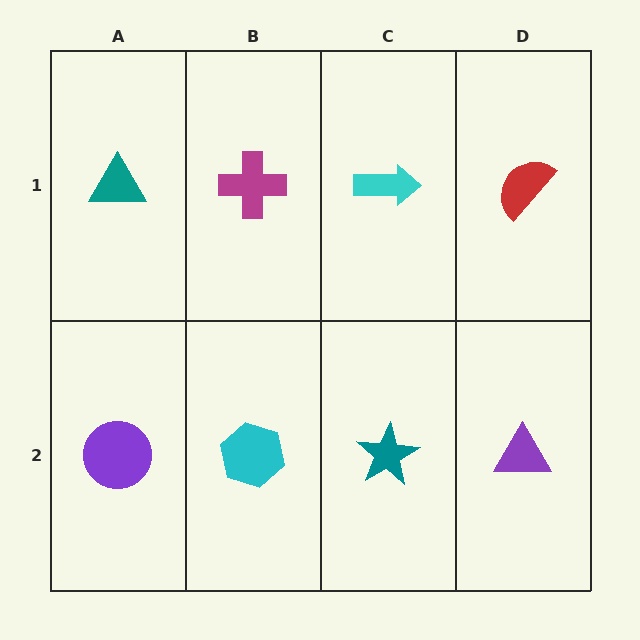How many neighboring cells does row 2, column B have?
3.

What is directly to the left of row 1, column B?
A teal triangle.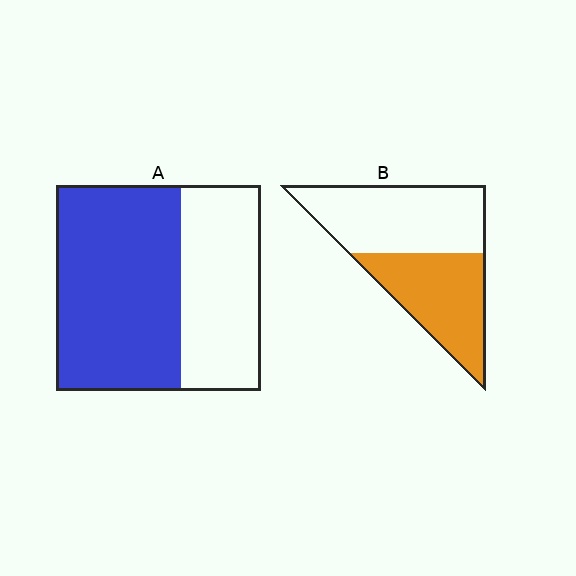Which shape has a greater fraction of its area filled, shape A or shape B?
Shape A.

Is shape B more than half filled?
No.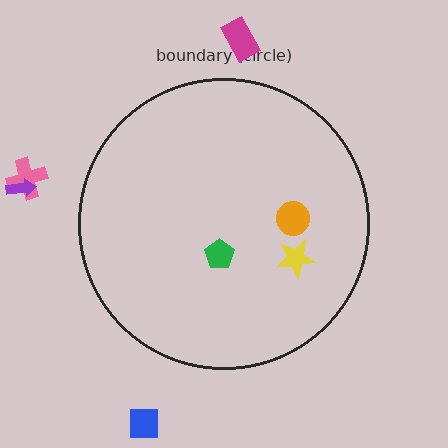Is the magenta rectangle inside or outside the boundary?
Outside.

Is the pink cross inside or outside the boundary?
Outside.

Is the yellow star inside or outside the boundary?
Inside.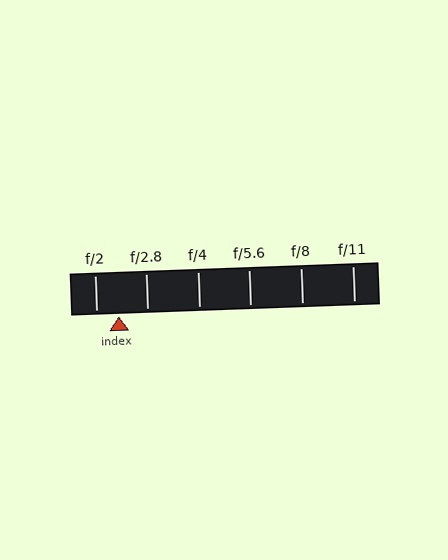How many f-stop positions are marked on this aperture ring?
There are 6 f-stop positions marked.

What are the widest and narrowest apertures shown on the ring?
The widest aperture shown is f/2 and the narrowest is f/11.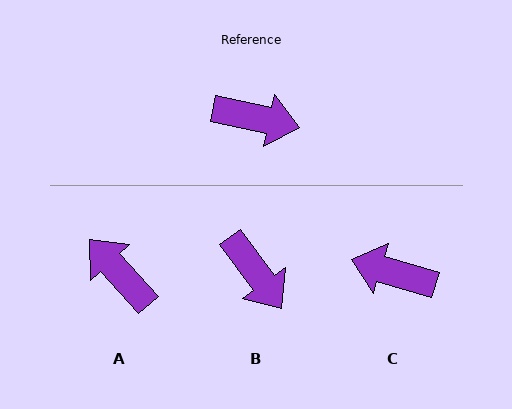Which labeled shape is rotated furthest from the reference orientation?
C, about 175 degrees away.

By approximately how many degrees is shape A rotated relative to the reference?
Approximately 144 degrees counter-clockwise.